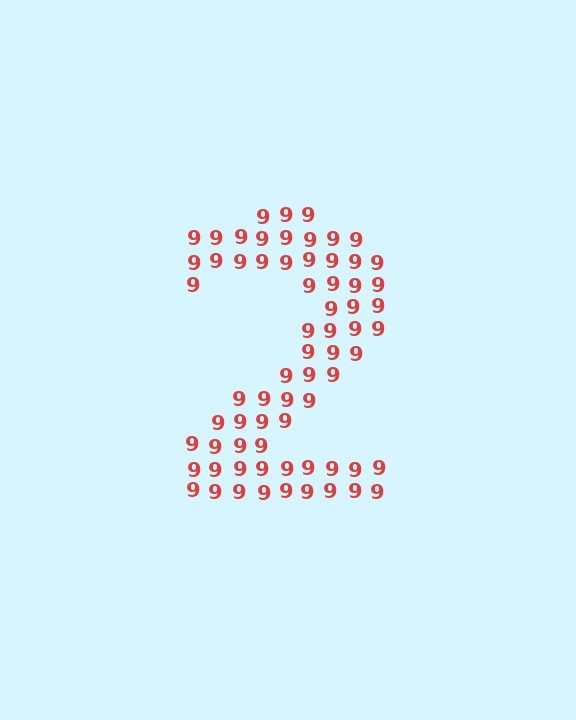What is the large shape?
The large shape is the digit 2.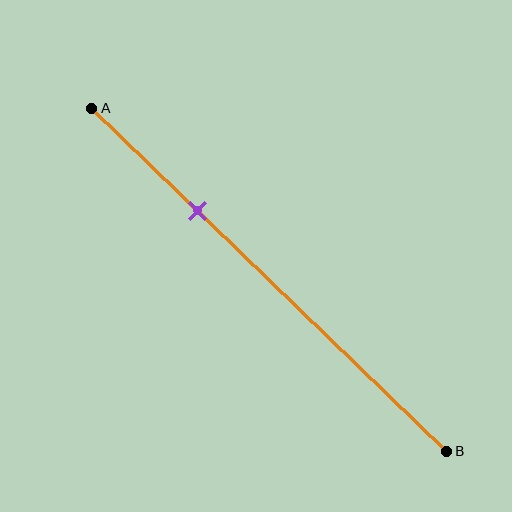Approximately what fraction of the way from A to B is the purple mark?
The purple mark is approximately 30% of the way from A to B.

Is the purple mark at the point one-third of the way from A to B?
No, the mark is at about 30% from A, not at the 33% one-third point.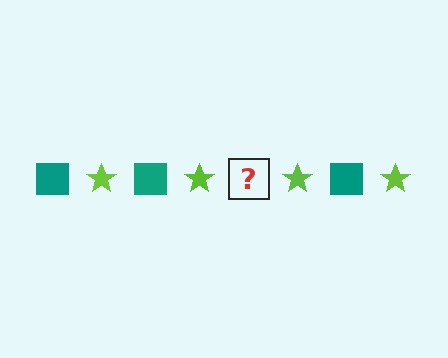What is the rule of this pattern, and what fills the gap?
The rule is that the pattern alternates between teal square and lime star. The gap should be filled with a teal square.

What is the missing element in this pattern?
The missing element is a teal square.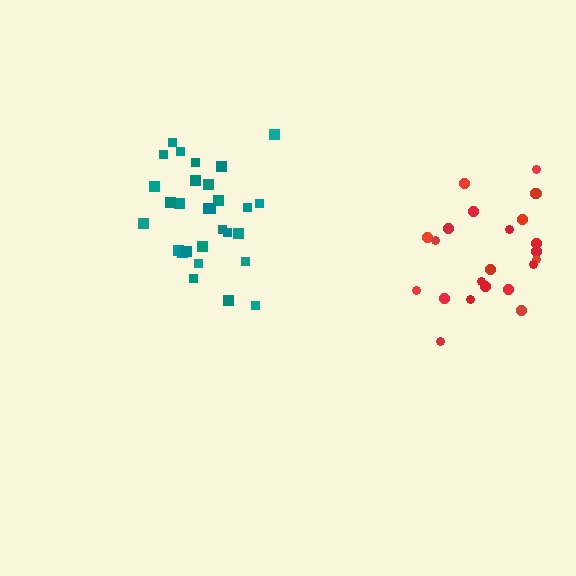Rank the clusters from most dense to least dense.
teal, red.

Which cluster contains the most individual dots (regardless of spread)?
Teal (29).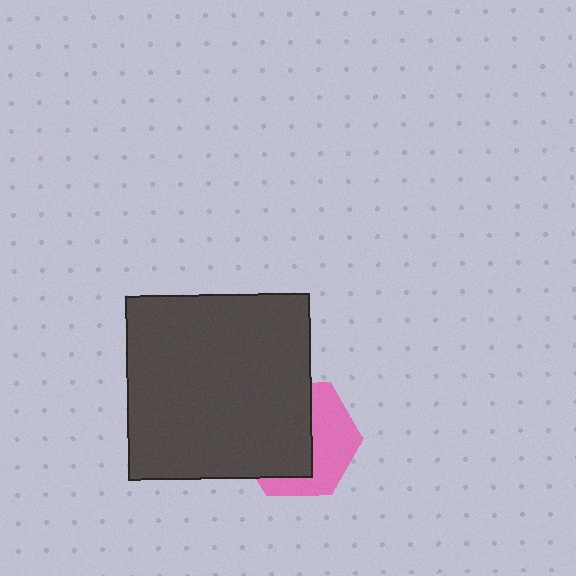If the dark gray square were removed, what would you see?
You would see the complete pink hexagon.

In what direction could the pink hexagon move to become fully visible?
The pink hexagon could move toward the lower-right. That would shift it out from behind the dark gray square entirely.